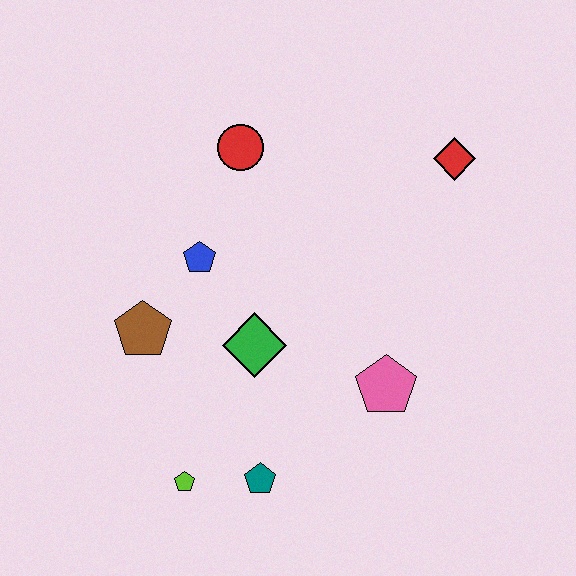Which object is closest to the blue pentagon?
The brown pentagon is closest to the blue pentagon.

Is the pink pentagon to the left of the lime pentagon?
No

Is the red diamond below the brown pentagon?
No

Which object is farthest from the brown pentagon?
The red diamond is farthest from the brown pentagon.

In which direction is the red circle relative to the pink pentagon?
The red circle is above the pink pentagon.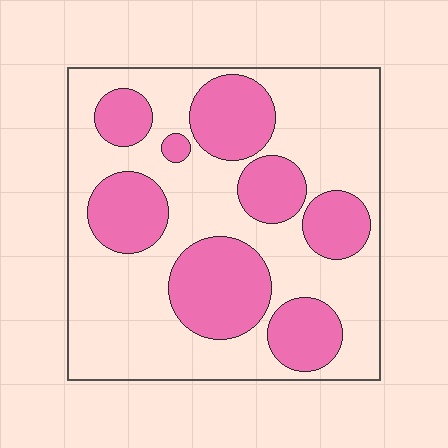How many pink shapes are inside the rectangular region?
8.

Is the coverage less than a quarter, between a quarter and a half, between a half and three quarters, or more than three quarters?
Between a quarter and a half.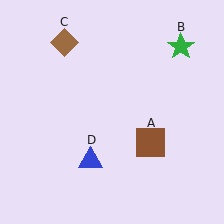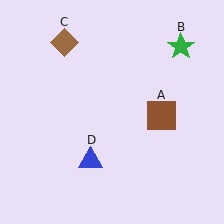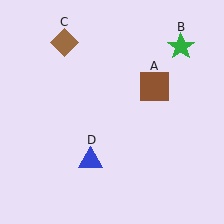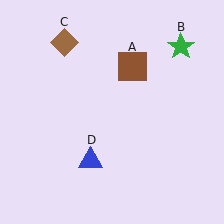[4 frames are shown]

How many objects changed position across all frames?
1 object changed position: brown square (object A).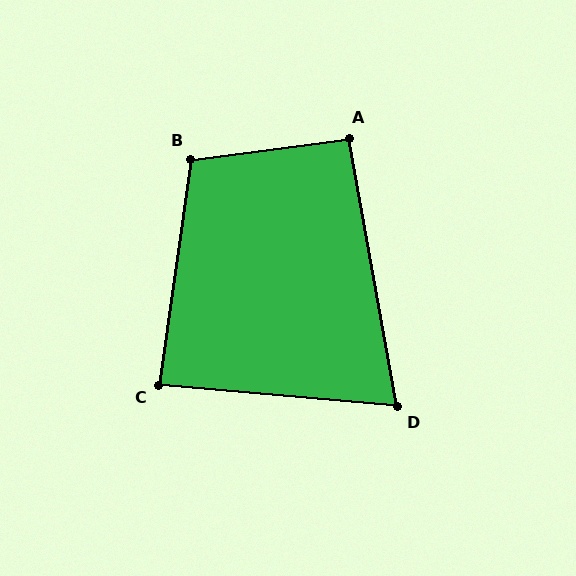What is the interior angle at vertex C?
Approximately 87 degrees (approximately right).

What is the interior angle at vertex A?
Approximately 93 degrees (approximately right).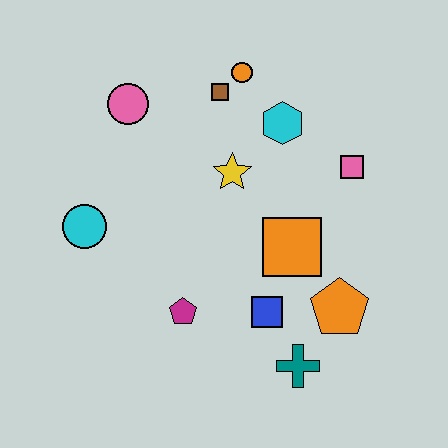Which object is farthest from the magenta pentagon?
The orange circle is farthest from the magenta pentagon.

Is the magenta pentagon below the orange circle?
Yes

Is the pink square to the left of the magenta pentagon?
No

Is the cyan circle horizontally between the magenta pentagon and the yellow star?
No